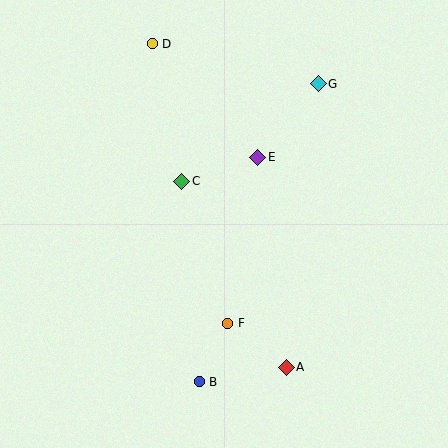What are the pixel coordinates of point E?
Point E is at (258, 158).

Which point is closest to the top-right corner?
Point G is closest to the top-right corner.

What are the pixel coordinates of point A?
Point A is at (286, 367).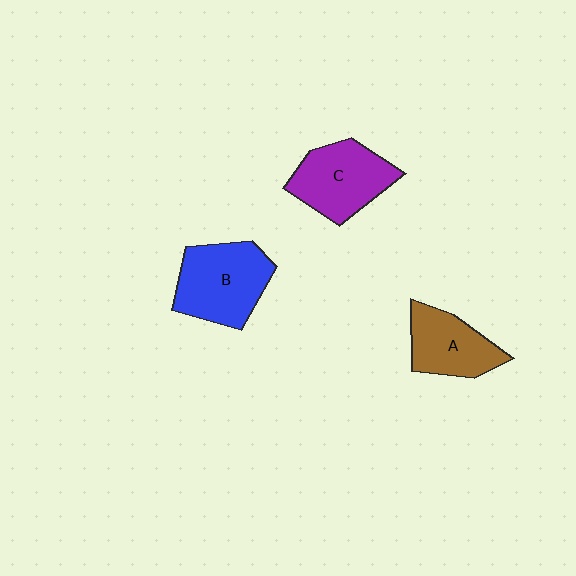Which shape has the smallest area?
Shape A (brown).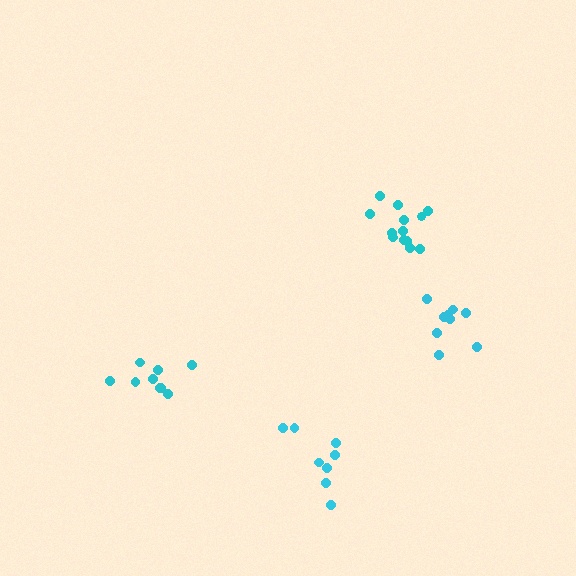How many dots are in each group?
Group 1: 8 dots, Group 2: 9 dots, Group 3: 13 dots, Group 4: 9 dots (39 total).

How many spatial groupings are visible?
There are 4 spatial groupings.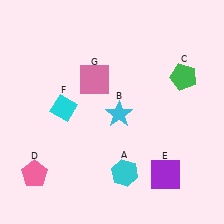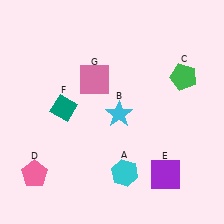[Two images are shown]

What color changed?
The diamond (F) changed from cyan in Image 1 to teal in Image 2.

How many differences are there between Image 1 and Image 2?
There is 1 difference between the two images.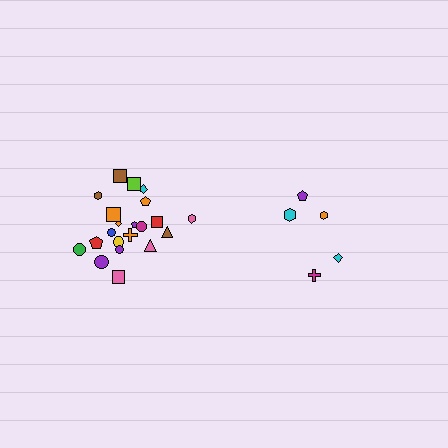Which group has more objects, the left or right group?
The left group.